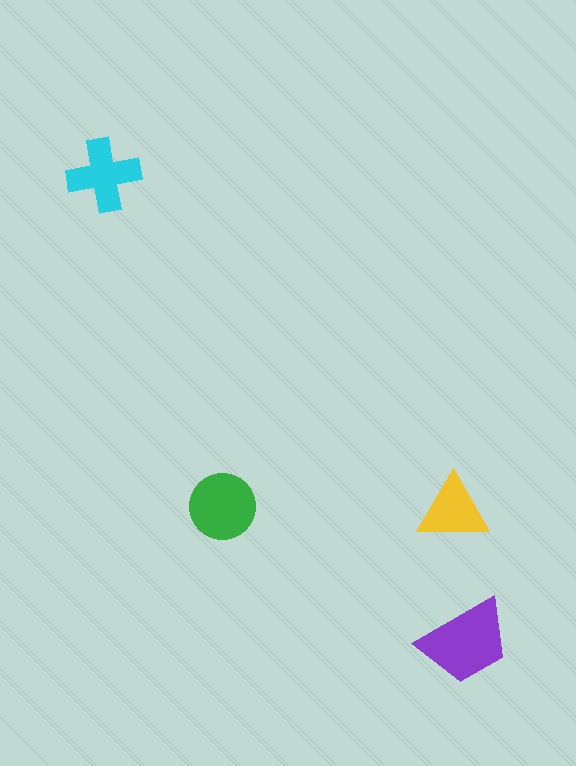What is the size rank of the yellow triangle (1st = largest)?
4th.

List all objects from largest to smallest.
The purple trapezoid, the green circle, the cyan cross, the yellow triangle.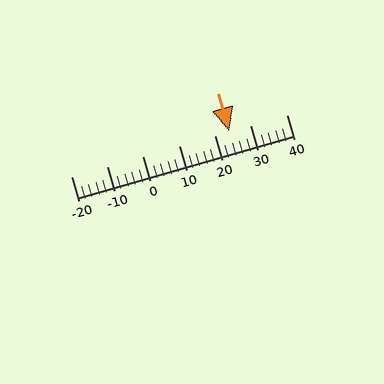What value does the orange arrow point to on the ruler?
The orange arrow points to approximately 24.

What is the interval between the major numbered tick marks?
The major tick marks are spaced 10 units apart.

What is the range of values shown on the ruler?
The ruler shows values from -20 to 40.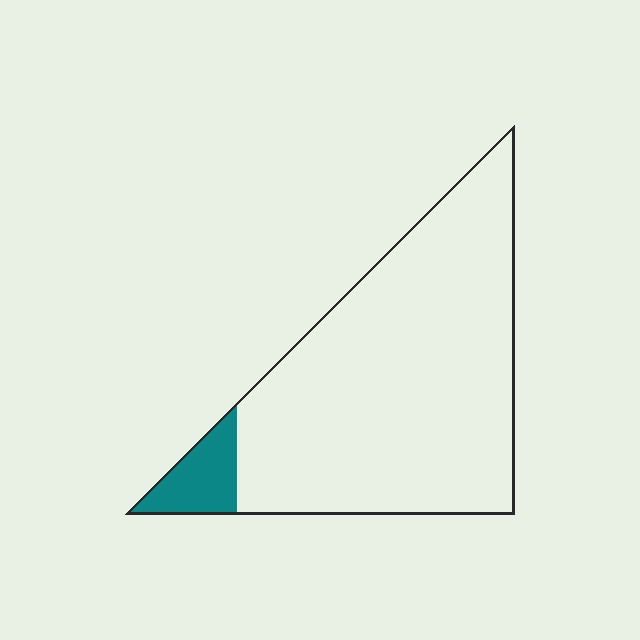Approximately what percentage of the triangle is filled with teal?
Approximately 10%.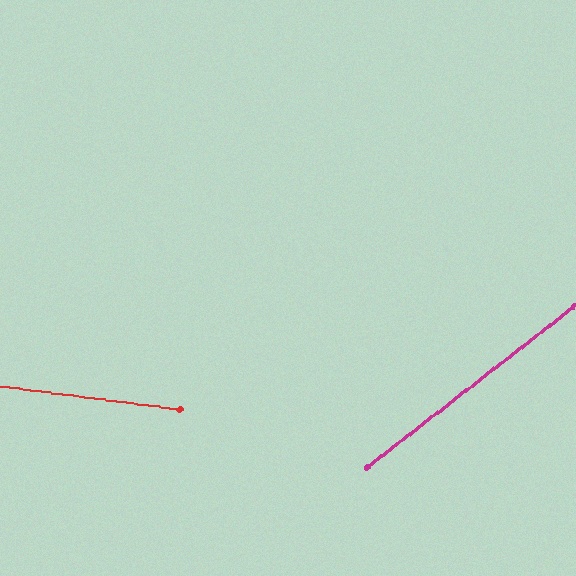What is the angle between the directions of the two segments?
Approximately 45 degrees.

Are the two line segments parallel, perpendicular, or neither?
Neither parallel nor perpendicular — they differ by about 45°.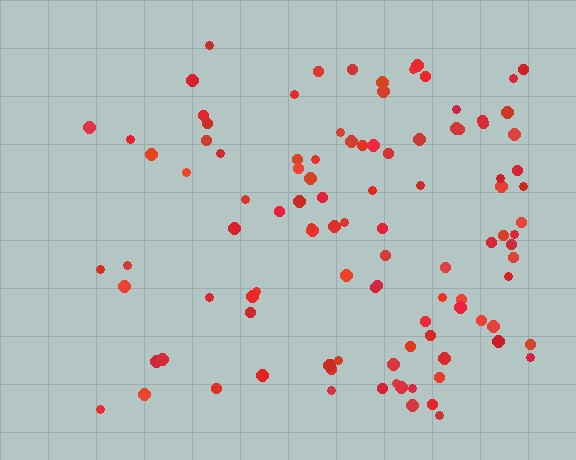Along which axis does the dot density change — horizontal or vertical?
Horizontal.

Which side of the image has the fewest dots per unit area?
The left.